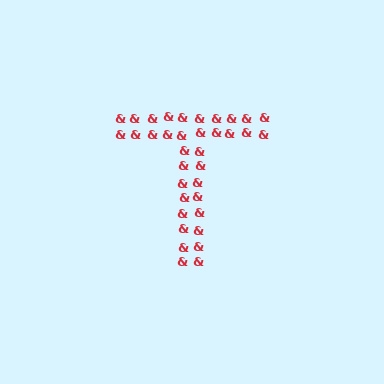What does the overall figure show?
The overall figure shows the letter T.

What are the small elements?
The small elements are ampersands.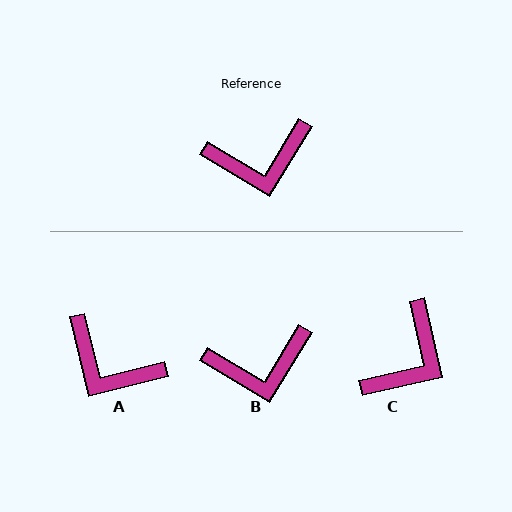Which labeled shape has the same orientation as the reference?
B.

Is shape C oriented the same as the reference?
No, it is off by about 44 degrees.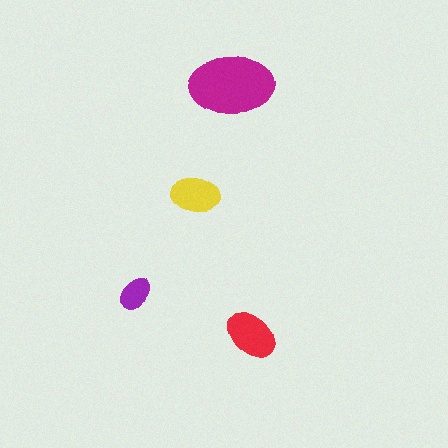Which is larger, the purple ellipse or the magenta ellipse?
The magenta one.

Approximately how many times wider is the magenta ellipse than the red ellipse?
About 1.5 times wider.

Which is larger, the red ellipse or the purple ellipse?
The red one.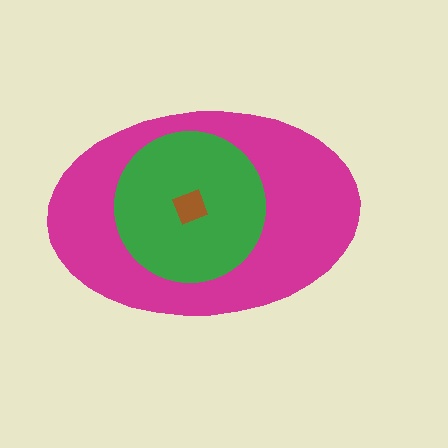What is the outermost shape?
The magenta ellipse.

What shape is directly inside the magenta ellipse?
The green circle.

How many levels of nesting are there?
3.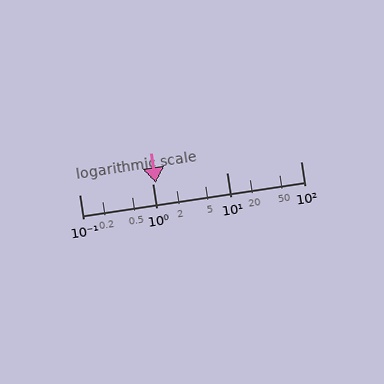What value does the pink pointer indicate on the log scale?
The pointer indicates approximately 1.1.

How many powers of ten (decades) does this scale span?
The scale spans 3 decades, from 0.1 to 100.